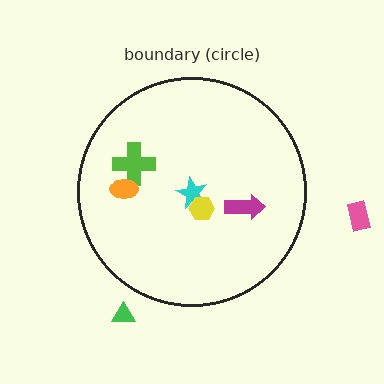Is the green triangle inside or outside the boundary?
Outside.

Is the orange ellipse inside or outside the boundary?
Inside.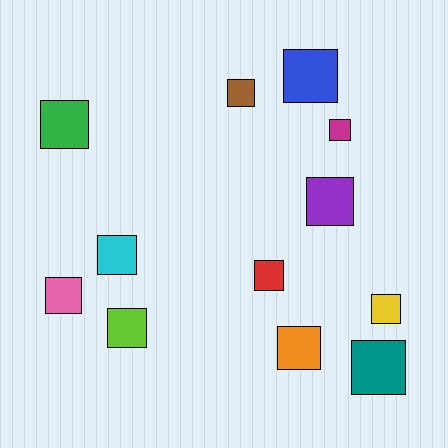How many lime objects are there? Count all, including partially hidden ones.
There is 1 lime object.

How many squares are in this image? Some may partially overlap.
There are 12 squares.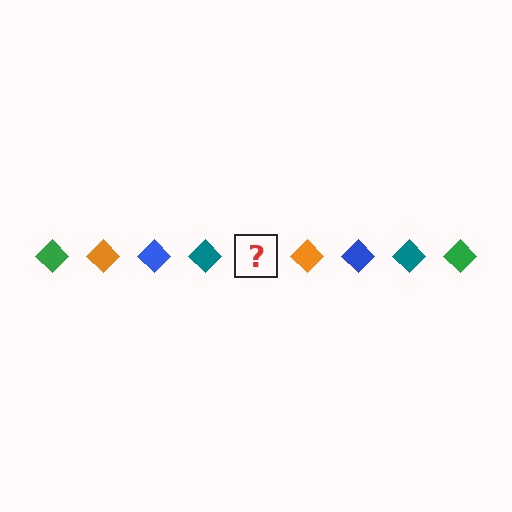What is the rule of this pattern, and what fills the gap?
The rule is that the pattern cycles through green, orange, blue, teal diamonds. The gap should be filled with a green diamond.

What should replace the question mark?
The question mark should be replaced with a green diamond.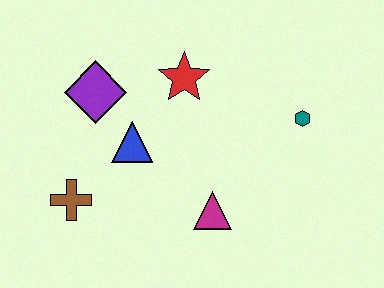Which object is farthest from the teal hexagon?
The brown cross is farthest from the teal hexagon.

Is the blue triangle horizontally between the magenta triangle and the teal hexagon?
No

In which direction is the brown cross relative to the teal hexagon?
The brown cross is to the left of the teal hexagon.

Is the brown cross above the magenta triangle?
Yes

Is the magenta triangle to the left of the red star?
No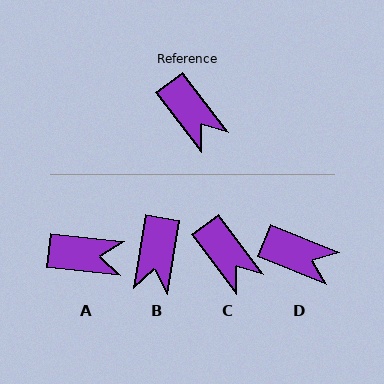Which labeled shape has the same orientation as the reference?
C.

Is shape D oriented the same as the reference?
No, it is off by about 31 degrees.